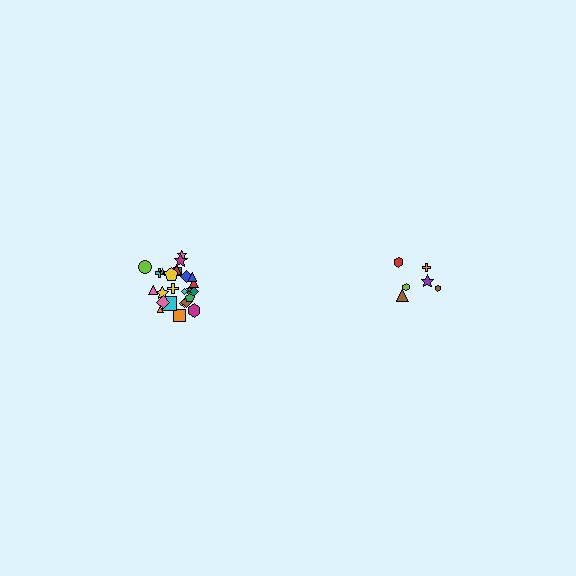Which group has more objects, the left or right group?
The left group.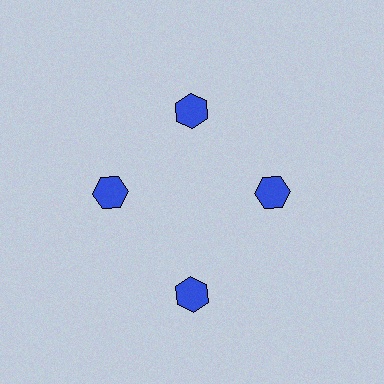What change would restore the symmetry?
The symmetry would be restored by moving it inward, back onto the ring so that all 4 hexagons sit at equal angles and equal distance from the center.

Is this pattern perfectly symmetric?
No. The 4 blue hexagons are arranged in a ring, but one element near the 6 o'clock position is pushed outward from the center, breaking the 4-fold rotational symmetry.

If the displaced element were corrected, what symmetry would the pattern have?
It would have 4-fold rotational symmetry — the pattern would map onto itself every 90 degrees.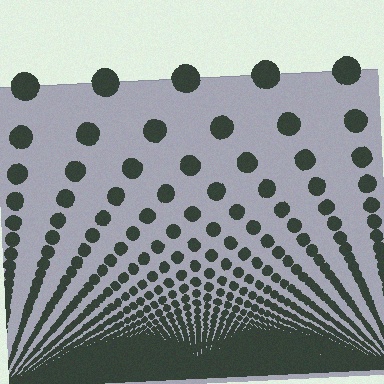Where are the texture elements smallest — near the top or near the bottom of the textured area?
Near the bottom.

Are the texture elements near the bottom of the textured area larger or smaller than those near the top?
Smaller. The gradient is inverted — elements near the bottom are smaller and denser.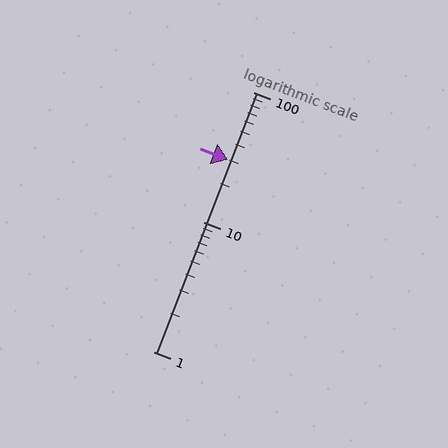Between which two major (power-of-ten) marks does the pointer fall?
The pointer is between 10 and 100.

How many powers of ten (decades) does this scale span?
The scale spans 2 decades, from 1 to 100.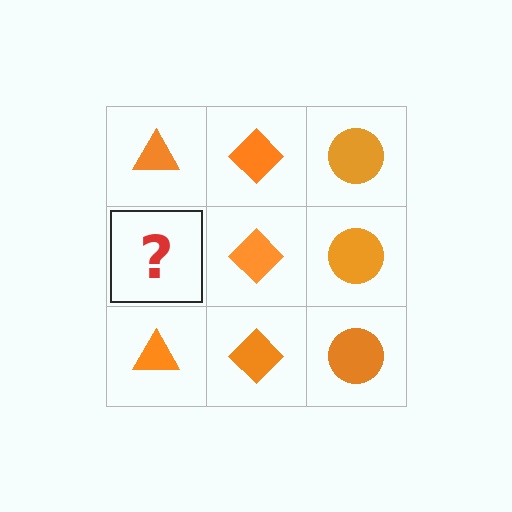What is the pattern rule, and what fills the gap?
The rule is that each column has a consistent shape. The gap should be filled with an orange triangle.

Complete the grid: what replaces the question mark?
The question mark should be replaced with an orange triangle.